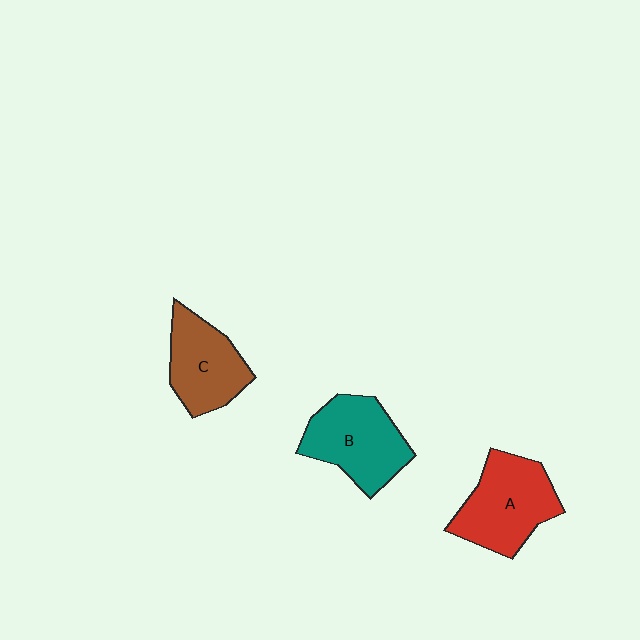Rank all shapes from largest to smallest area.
From largest to smallest: A (red), B (teal), C (brown).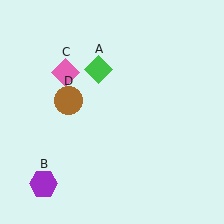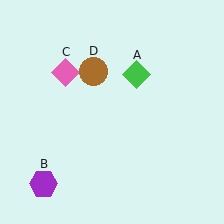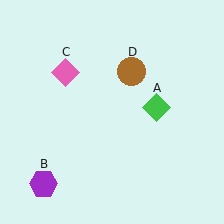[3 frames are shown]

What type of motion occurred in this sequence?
The green diamond (object A), brown circle (object D) rotated clockwise around the center of the scene.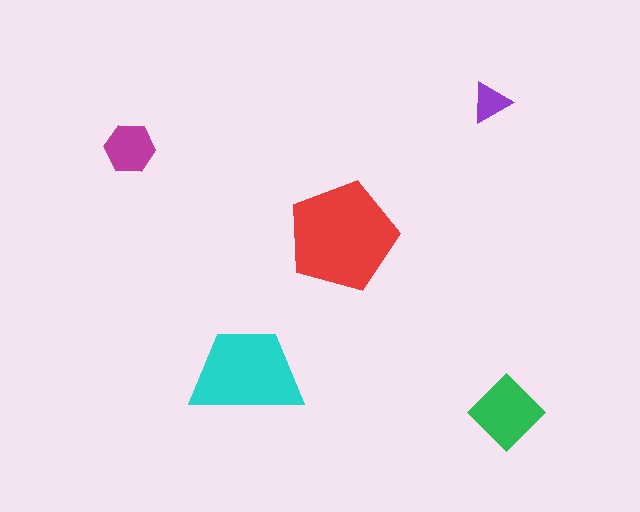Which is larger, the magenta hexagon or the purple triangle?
The magenta hexagon.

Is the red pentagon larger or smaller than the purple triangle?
Larger.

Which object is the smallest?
The purple triangle.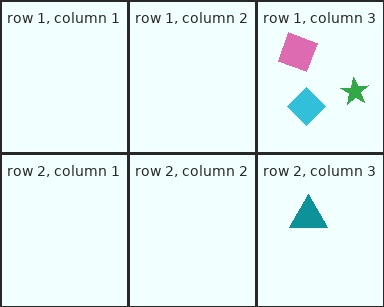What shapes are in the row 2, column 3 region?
The teal triangle.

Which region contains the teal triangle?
The row 2, column 3 region.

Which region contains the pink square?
The row 1, column 3 region.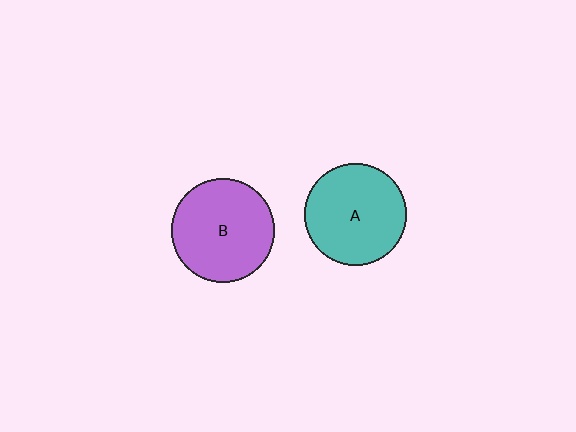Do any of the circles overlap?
No, none of the circles overlap.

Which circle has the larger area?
Circle B (purple).